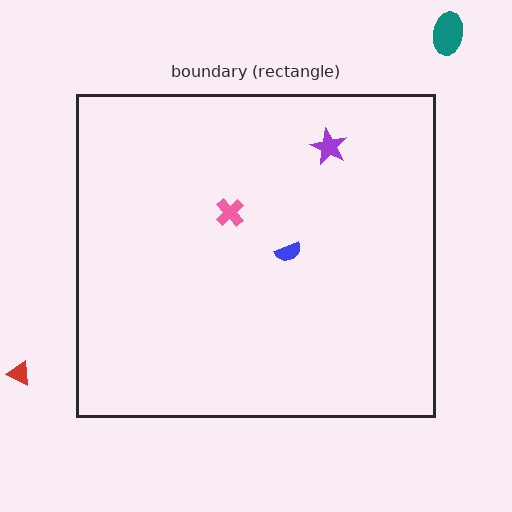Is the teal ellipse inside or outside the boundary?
Outside.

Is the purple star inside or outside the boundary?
Inside.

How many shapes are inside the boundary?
3 inside, 2 outside.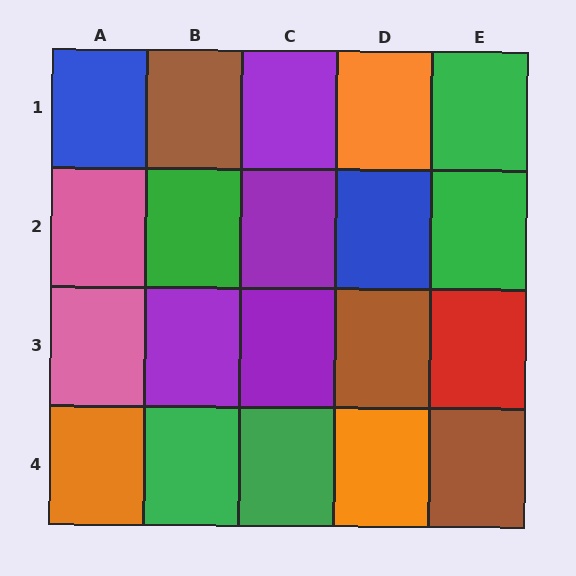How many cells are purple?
4 cells are purple.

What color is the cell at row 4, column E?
Brown.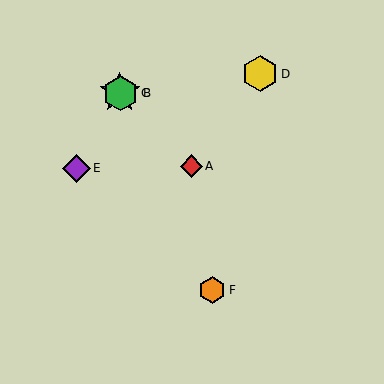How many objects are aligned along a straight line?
3 objects (A, B, C) are aligned along a straight line.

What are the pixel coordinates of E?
Object E is at (76, 168).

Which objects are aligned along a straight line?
Objects A, B, C are aligned along a straight line.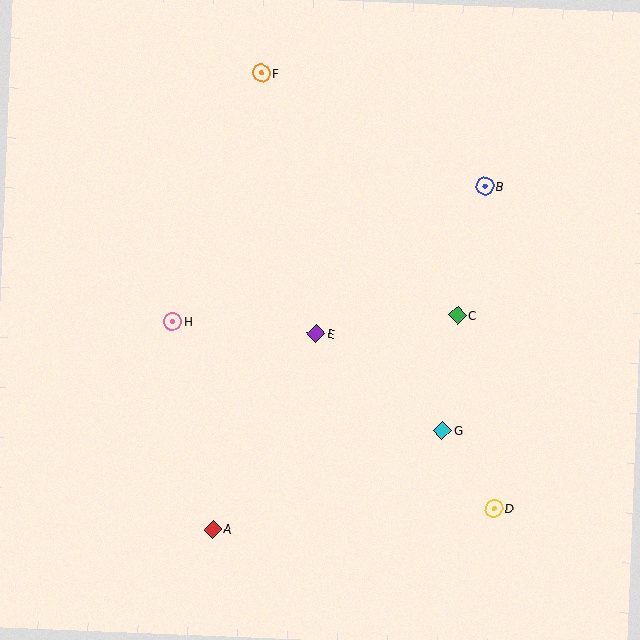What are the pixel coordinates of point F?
Point F is at (261, 73).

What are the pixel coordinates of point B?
Point B is at (485, 186).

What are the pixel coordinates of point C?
Point C is at (458, 315).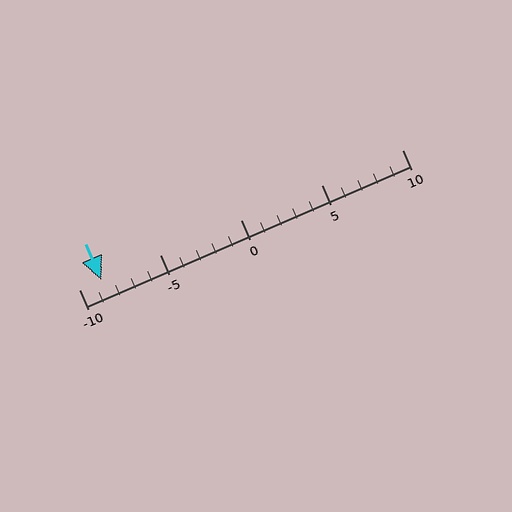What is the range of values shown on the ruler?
The ruler shows values from -10 to 10.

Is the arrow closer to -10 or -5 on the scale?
The arrow is closer to -10.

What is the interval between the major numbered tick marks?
The major tick marks are spaced 5 units apart.